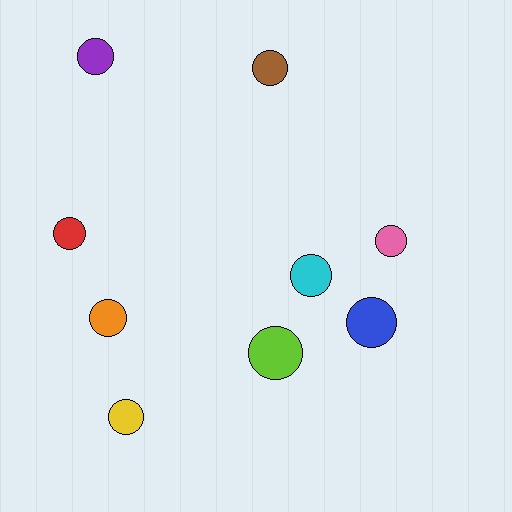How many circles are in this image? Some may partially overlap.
There are 9 circles.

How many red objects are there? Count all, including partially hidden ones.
There is 1 red object.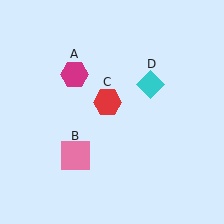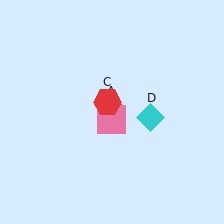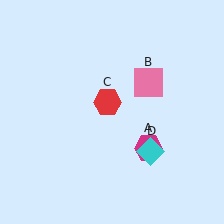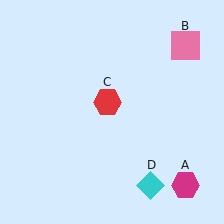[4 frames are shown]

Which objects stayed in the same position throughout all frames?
Red hexagon (object C) remained stationary.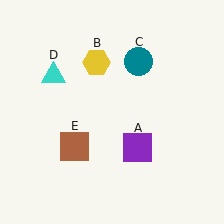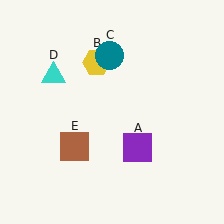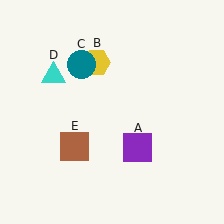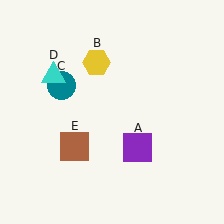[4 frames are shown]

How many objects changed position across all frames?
1 object changed position: teal circle (object C).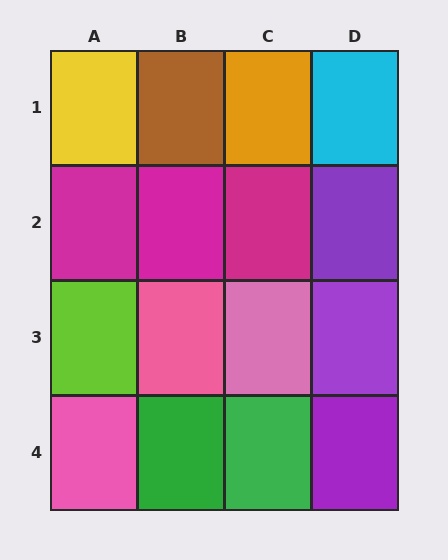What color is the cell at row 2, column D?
Purple.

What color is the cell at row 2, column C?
Magenta.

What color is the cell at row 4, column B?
Green.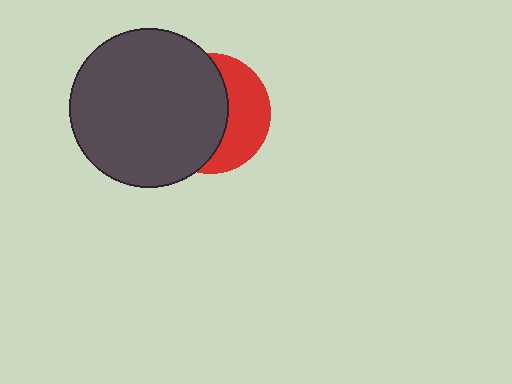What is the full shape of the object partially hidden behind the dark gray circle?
The partially hidden object is a red circle.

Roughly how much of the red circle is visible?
A small part of it is visible (roughly 40%).